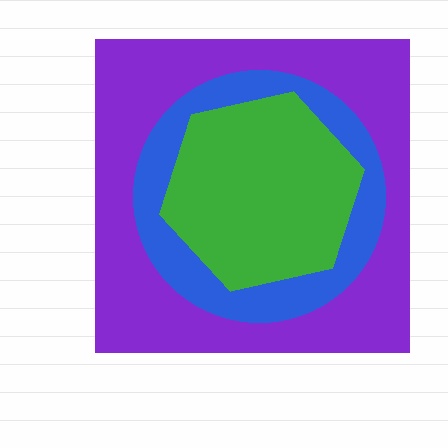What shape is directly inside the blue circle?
The green hexagon.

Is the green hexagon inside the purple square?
Yes.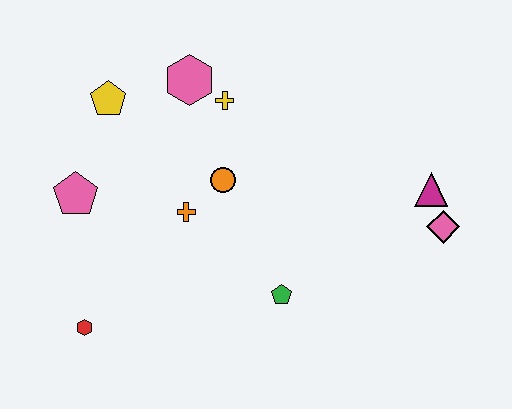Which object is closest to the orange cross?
The orange circle is closest to the orange cross.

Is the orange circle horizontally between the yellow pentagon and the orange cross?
No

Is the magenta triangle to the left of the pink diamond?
Yes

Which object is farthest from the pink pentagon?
The pink diamond is farthest from the pink pentagon.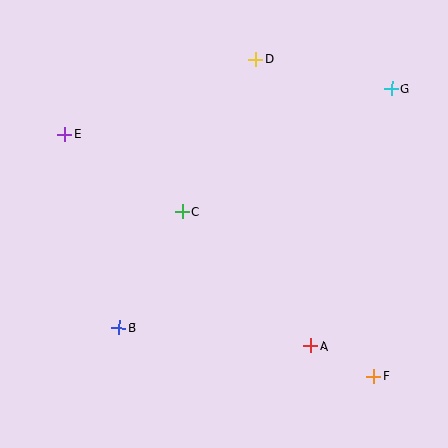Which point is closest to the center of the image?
Point C at (183, 212) is closest to the center.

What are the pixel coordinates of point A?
Point A is at (311, 346).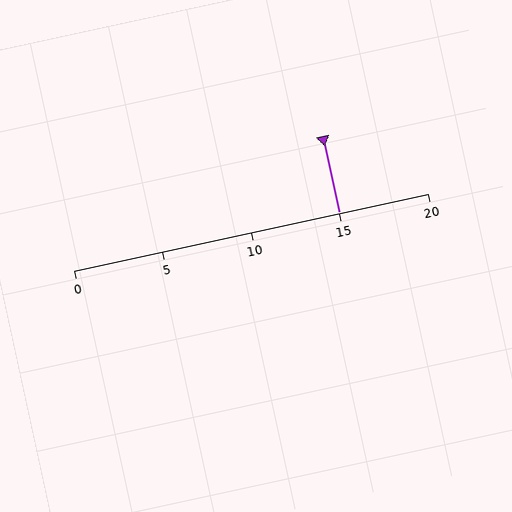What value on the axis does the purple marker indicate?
The marker indicates approximately 15.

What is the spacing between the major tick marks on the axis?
The major ticks are spaced 5 apart.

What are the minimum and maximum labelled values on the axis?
The axis runs from 0 to 20.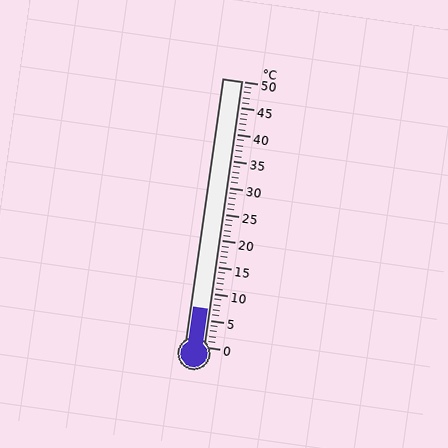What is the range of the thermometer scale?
The thermometer scale ranges from 0°C to 50°C.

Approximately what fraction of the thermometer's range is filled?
The thermometer is filled to approximately 15% of its range.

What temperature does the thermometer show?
The thermometer shows approximately 7°C.